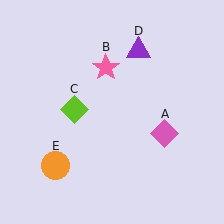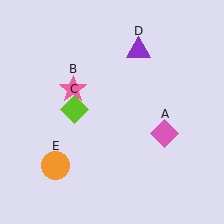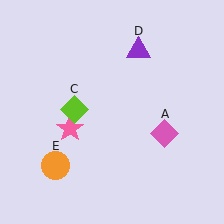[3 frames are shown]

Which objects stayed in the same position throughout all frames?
Pink diamond (object A) and lime diamond (object C) and purple triangle (object D) and orange circle (object E) remained stationary.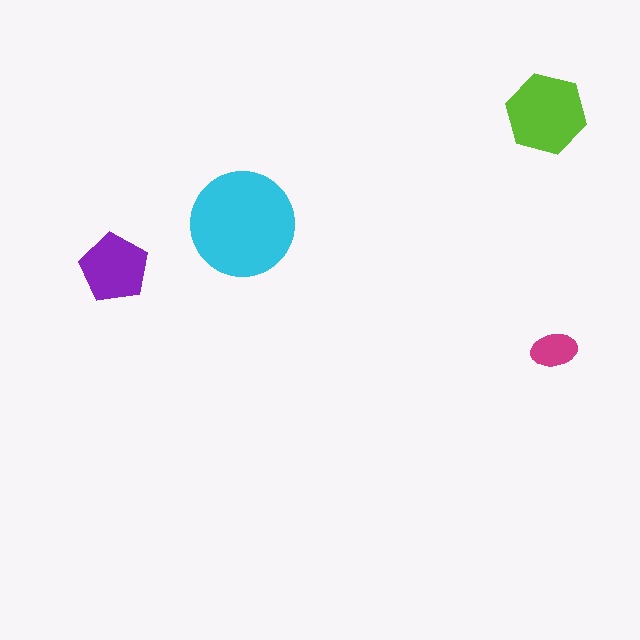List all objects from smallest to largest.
The magenta ellipse, the purple pentagon, the lime hexagon, the cyan circle.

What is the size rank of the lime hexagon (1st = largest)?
2nd.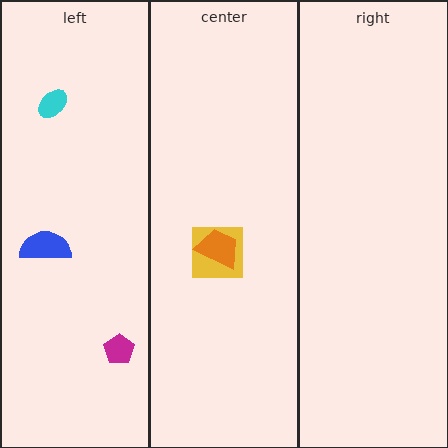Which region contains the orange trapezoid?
The center region.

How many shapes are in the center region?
2.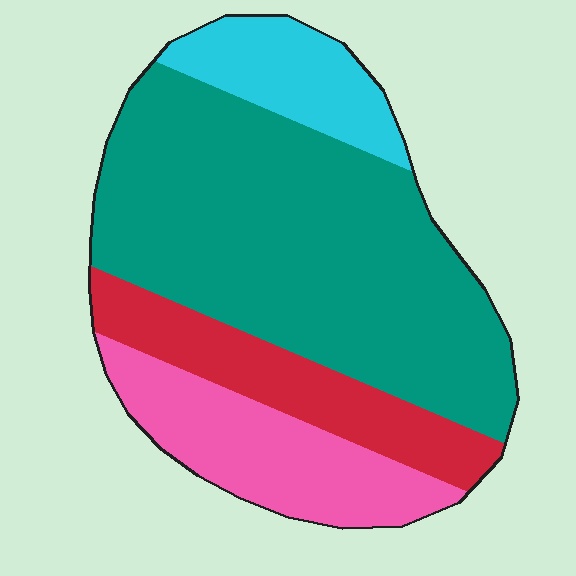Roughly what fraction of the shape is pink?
Pink takes up between a sixth and a third of the shape.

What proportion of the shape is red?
Red covers about 15% of the shape.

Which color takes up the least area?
Cyan, at roughly 10%.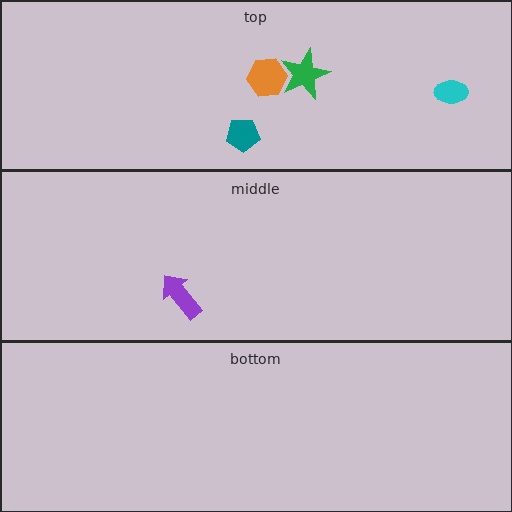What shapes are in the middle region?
The purple arrow.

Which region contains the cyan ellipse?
The top region.